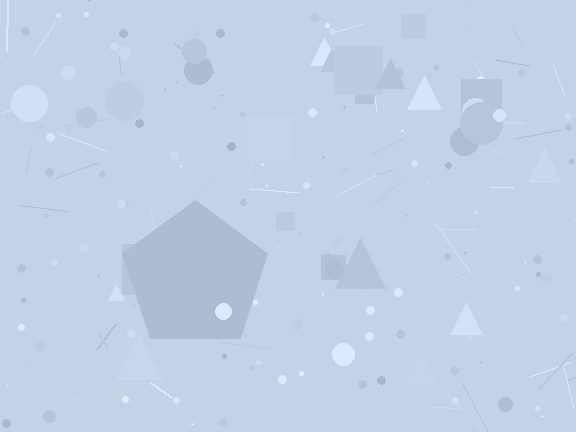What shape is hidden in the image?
A pentagon is hidden in the image.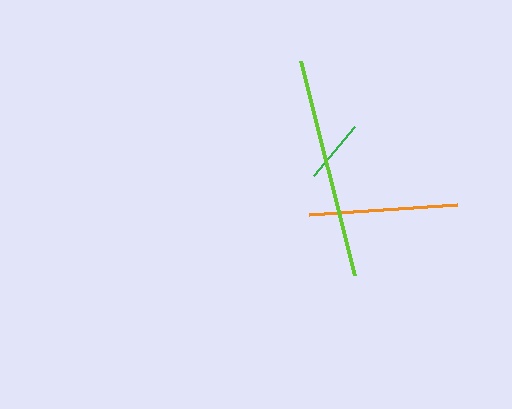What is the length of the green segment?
The green segment is approximately 64 pixels long.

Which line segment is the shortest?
The green line is the shortest at approximately 64 pixels.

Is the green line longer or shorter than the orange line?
The orange line is longer than the green line.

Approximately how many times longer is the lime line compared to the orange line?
The lime line is approximately 1.5 times the length of the orange line.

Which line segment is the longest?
The lime line is the longest at approximately 221 pixels.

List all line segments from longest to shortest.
From longest to shortest: lime, orange, green.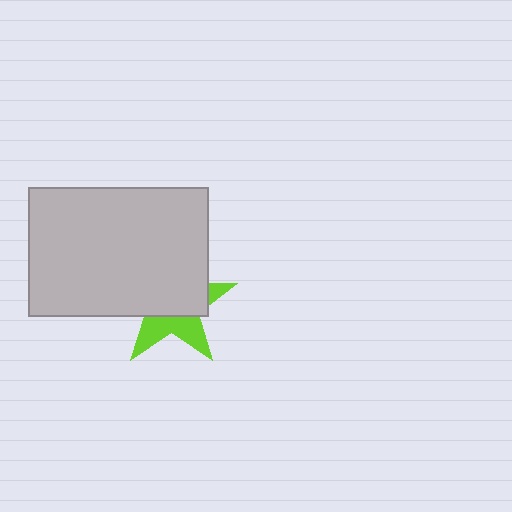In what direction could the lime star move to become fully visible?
The lime star could move down. That would shift it out from behind the light gray rectangle entirely.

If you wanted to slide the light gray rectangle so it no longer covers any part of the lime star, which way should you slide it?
Slide it up — that is the most direct way to separate the two shapes.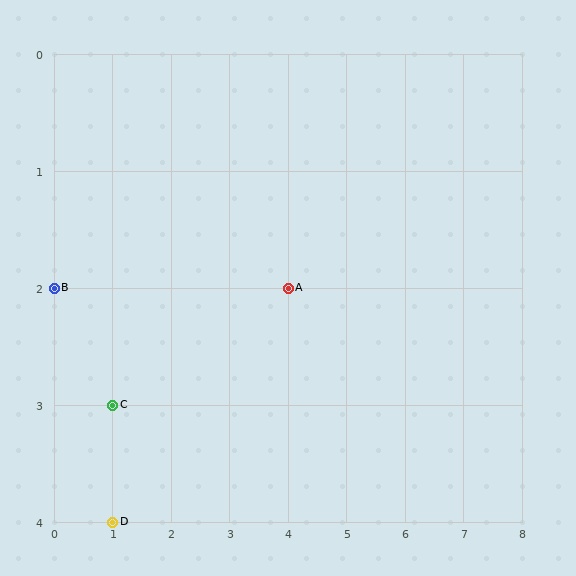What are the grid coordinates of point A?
Point A is at grid coordinates (4, 2).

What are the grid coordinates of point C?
Point C is at grid coordinates (1, 3).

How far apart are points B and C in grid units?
Points B and C are 1 column and 1 row apart (about 1.4 grid units diagonally).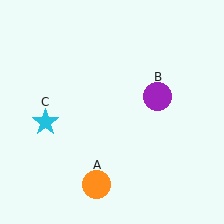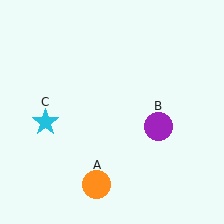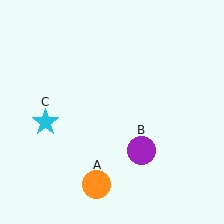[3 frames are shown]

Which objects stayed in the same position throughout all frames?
Orange circle (object A) and cyan star (object C) remained stationary.